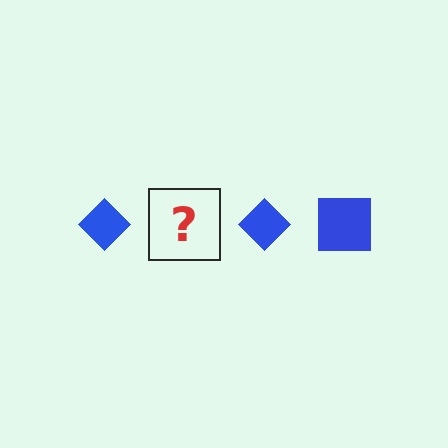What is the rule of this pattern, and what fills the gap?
The rule is that the pattern cycles through diamond, square shapes in blue. The gap should be filled with a blue square.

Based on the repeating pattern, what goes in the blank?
The blank should be a blue square.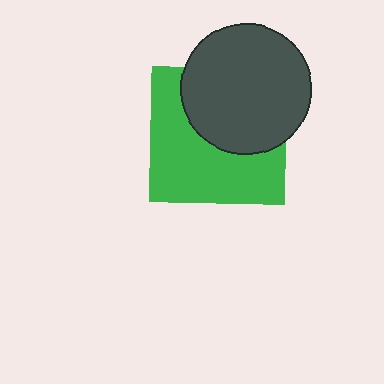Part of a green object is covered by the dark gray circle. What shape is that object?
It is a square.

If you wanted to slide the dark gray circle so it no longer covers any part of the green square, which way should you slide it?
Slide it up — that is the most direct way to separate the two shapes.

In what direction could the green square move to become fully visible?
The green square could move down. That would shift it out from behind the dark gray circle entirely.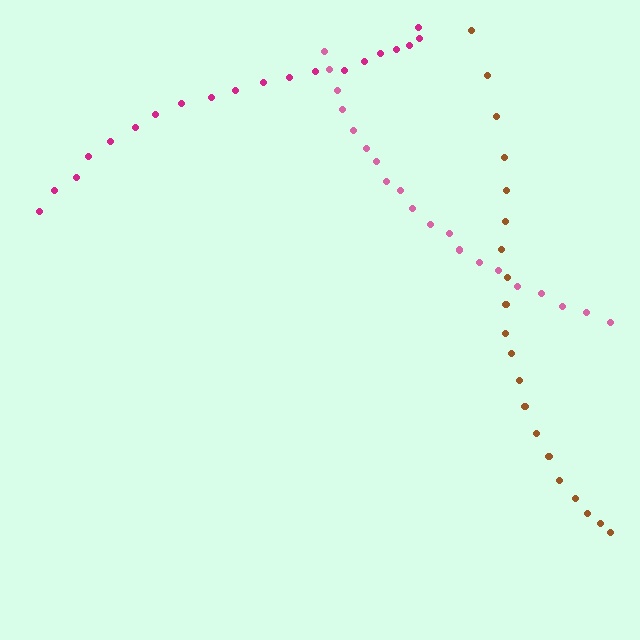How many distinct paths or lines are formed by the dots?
There are 3 distinct paths.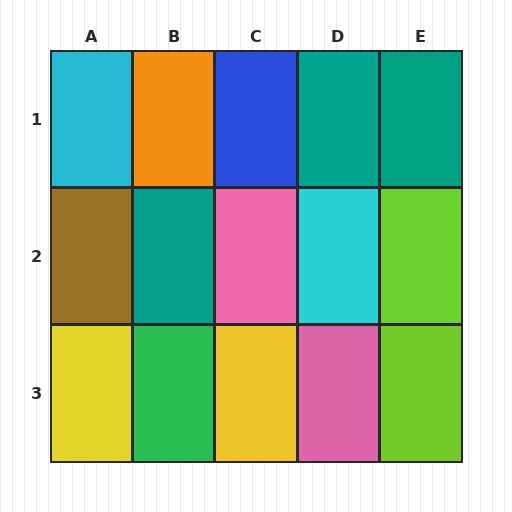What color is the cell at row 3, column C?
Yellow.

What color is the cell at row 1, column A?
Cyan.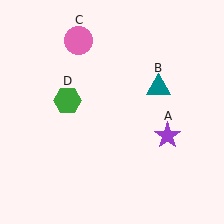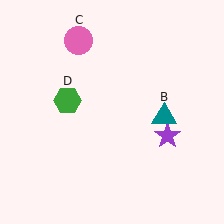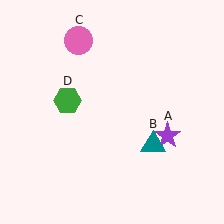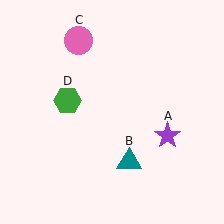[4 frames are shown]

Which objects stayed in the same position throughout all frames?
Purple star (object A) and pink circle (object C) and green hexagon (object D) remained stationary.